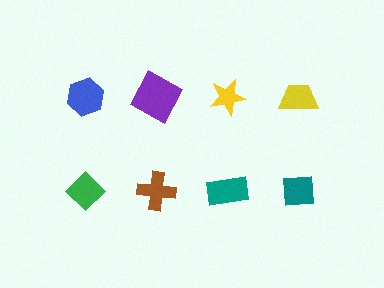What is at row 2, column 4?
A teal square.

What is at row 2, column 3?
A teal rectangle.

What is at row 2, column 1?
A green diamond.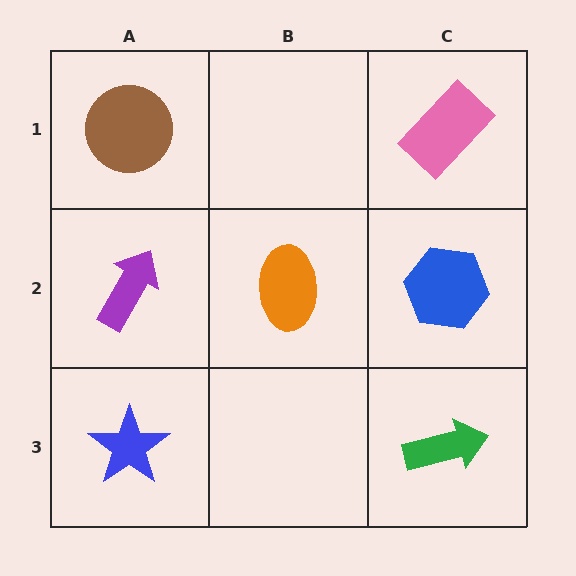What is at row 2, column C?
A blue hexagon.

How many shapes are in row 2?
3 shapes.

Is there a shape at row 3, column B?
No, that cell is empty.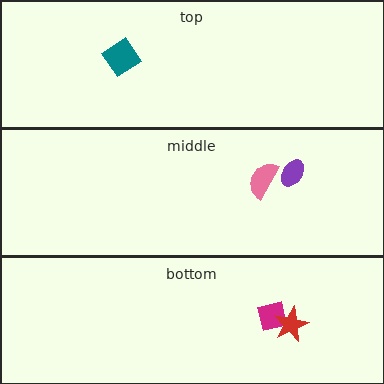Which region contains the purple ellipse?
The middle region.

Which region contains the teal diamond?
The top region.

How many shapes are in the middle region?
2.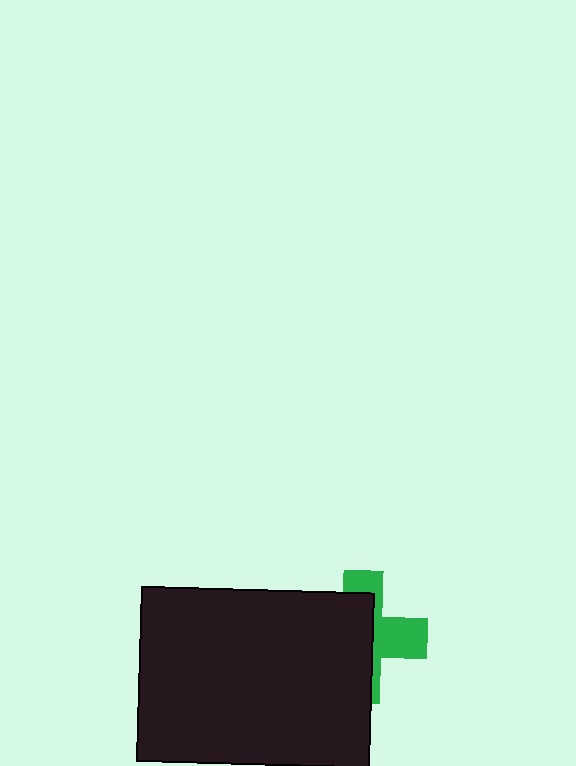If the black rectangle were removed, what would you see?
You would see the complete green cross.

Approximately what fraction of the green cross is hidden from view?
Roughly 60% of the green cross is hidden behind the black rectangle.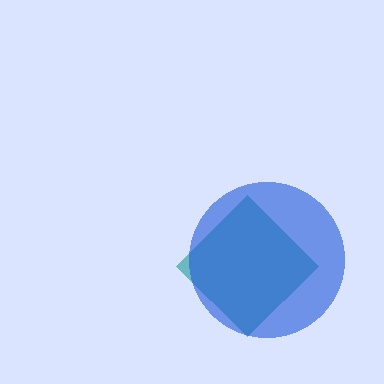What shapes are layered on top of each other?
The layered shapes are: a teal diamond, a blue circle.